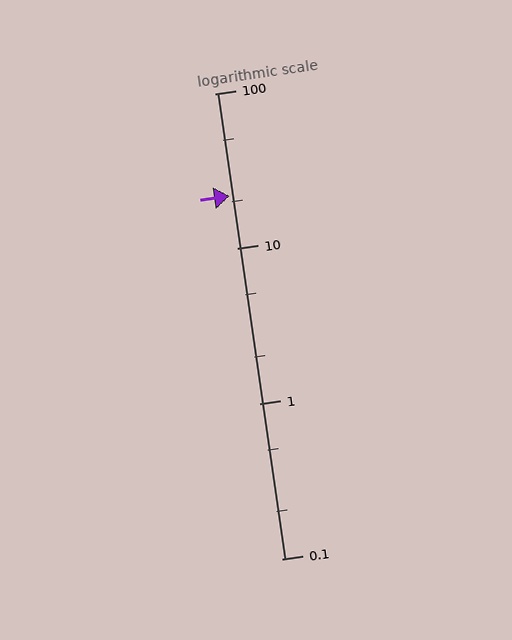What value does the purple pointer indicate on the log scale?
The pointer indicates approximately 22.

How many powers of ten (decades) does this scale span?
The scale spans 3 decades, from 0.1 to 100.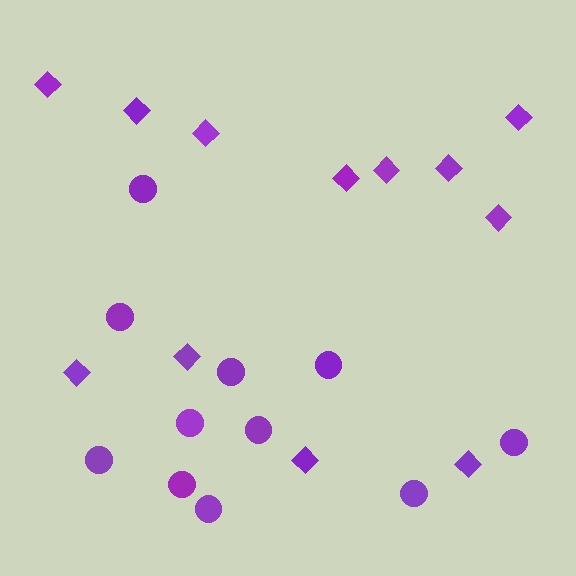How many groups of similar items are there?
There are 2 groups: one group of circles (11) and one group of diamonds (12).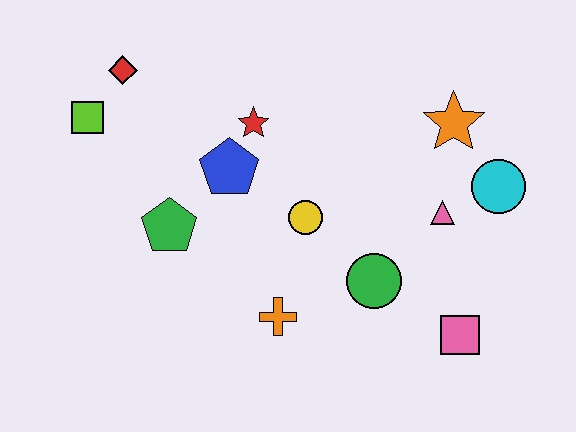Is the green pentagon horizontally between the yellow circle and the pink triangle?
No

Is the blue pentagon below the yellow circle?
No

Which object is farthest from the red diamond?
The pink square is farthest from the red diamond.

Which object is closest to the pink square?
The green circle is closest to the pink square.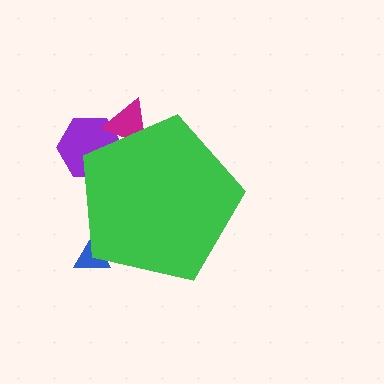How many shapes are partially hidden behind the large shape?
3 shapes are partially hidden.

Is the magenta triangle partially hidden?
Yes, the magenta triangle is partially hidden behind the green pentagon.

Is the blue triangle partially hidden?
Yes, the blue triangle is partially hidden behind the green pentagon.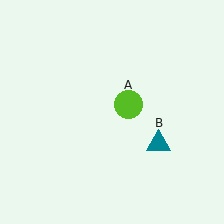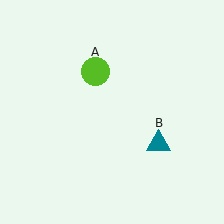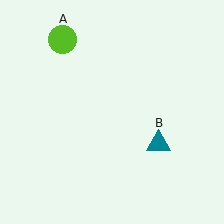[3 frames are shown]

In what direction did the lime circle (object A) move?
The lime circle (object A) moved up and to the left.